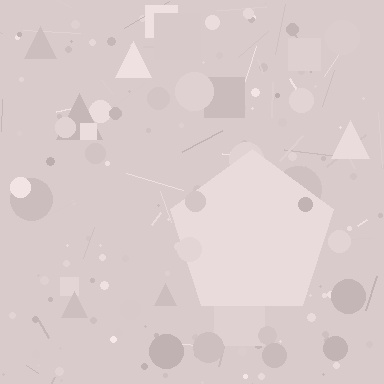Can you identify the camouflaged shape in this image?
The camouflaged shape is a pentagon.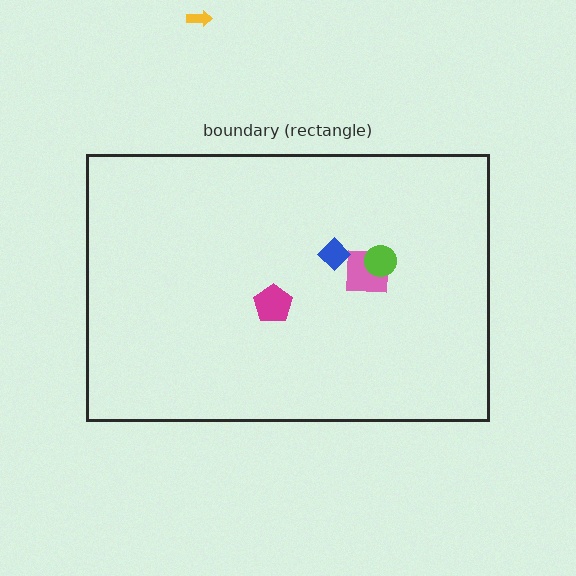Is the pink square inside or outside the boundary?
Inside.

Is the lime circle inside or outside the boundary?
Inside.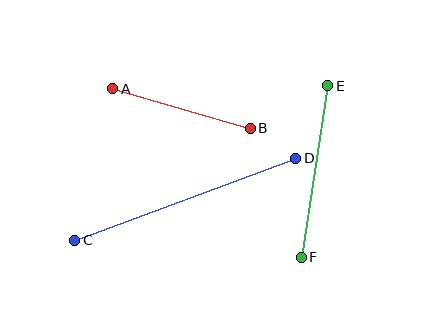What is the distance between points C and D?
The distance is approximately 236 pixels.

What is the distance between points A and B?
The distance is approximately 143 pixels.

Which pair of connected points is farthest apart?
Points C and D are farthest apart.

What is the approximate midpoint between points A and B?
The midpoint is at approximately (182, 108) pixels.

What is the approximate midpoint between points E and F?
The midpoint is at approximately (315, 172) pixels.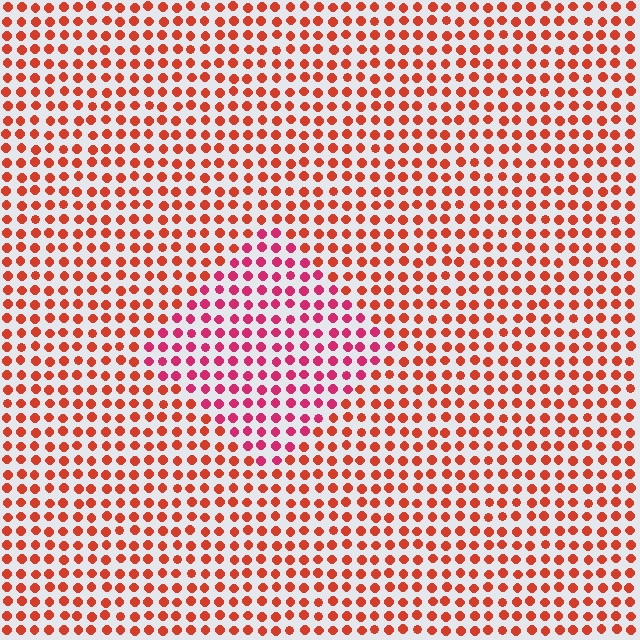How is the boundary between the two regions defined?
The boundary is defined purely by a slight shift in hue (about 32 degrees). Spacing, size, and orientation are identical on both sides.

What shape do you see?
I see a diamond.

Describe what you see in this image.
The image is filled with small red elements in a uniform arrangement. A diamond-shaped region is visible where the elements are tinted to a slightly different hue, forming a subtle color boundary.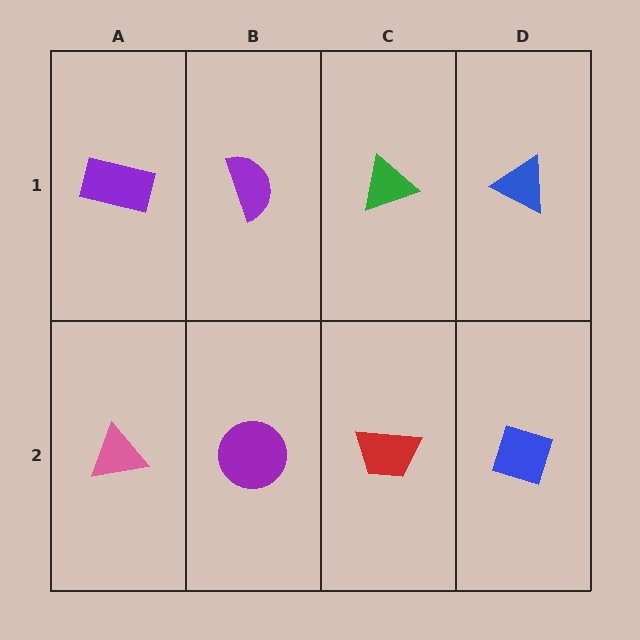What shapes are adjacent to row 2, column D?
A blue triangle (row 1, column D), a red trapezoid (row 2, column C).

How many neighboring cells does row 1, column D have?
2.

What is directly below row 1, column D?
A blue diamond.